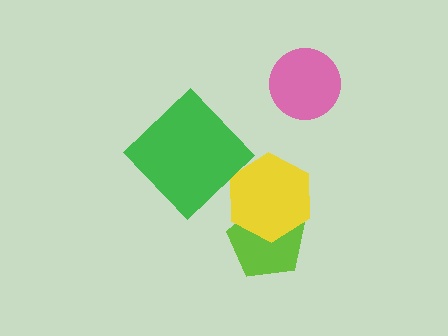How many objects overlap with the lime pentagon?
1 object overlaps with the lime pentagon.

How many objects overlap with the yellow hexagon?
1 object overlaps with the yellow hexagon.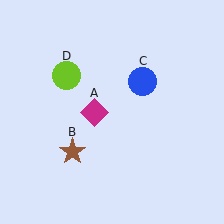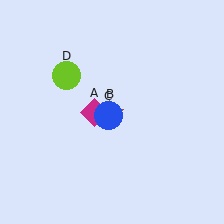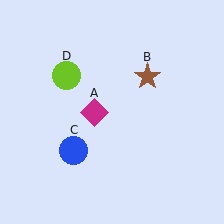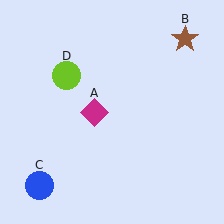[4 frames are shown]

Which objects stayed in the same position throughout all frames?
Magenta diamond (object A) and lime circle (object D) remained stationary.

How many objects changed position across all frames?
2 objects changed position: brown star (object B), blue circle (object C).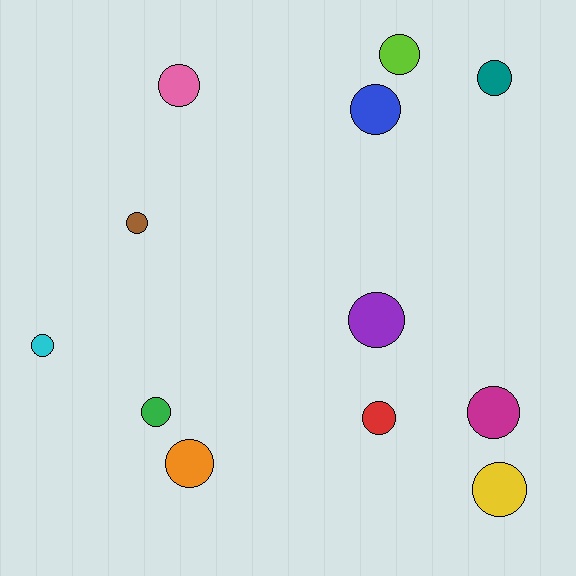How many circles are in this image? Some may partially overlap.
There are 12 circles.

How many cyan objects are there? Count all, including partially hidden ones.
There is 1 cyan object.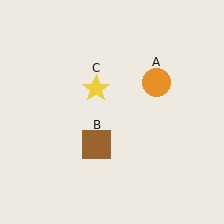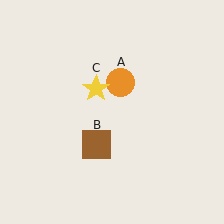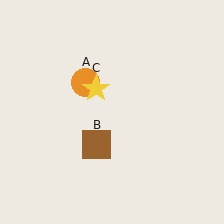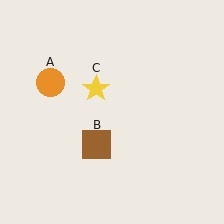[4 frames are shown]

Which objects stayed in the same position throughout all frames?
Brown square (object B) and yellow star (object C) remained stationary.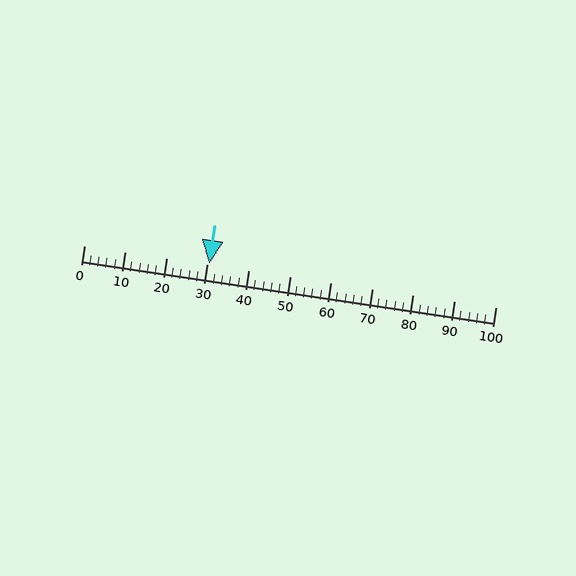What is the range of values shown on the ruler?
The ruler shows values from 0 to 100.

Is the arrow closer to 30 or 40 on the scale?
The arrow is closer to 30.